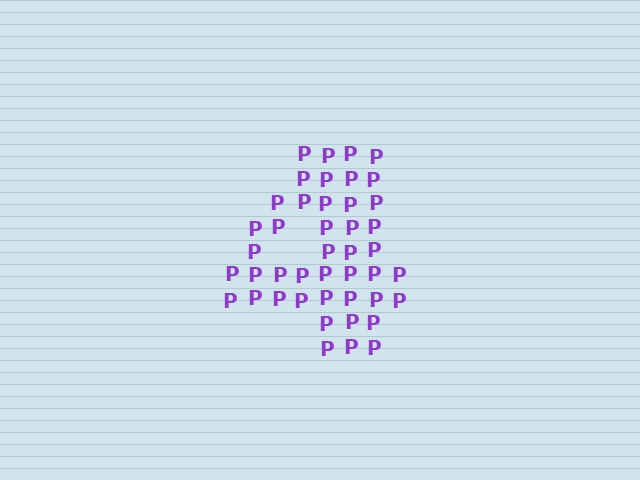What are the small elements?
The small elements are letter P's.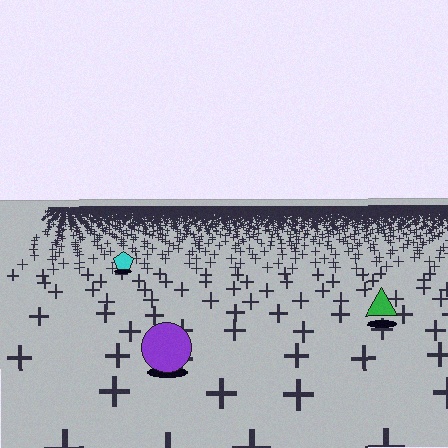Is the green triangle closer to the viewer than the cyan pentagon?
Yes. The green triangle is closer — you can tell from the texture gradient: the ground texture is coarser near it.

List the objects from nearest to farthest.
From nearest to farthest: the purple circle, the green triangle, the cyan pentagon.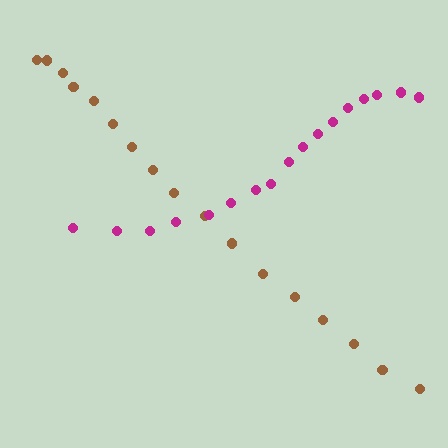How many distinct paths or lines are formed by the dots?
There are 2 distinct paths.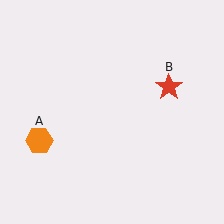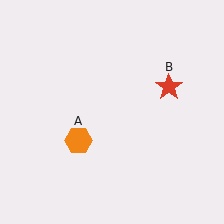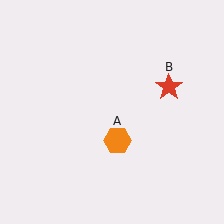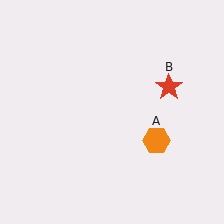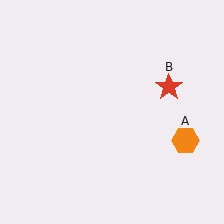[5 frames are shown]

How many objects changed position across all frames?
1 object changed position: orange hexagon (object A).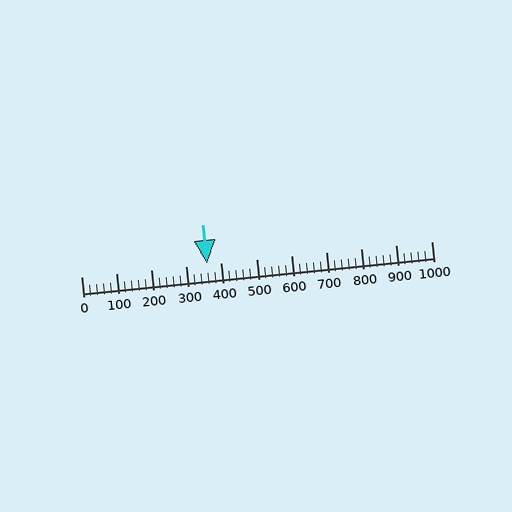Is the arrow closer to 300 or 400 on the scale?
The arrow is closer to 400.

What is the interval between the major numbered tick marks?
The major tick marks are spaced 100 units apart.